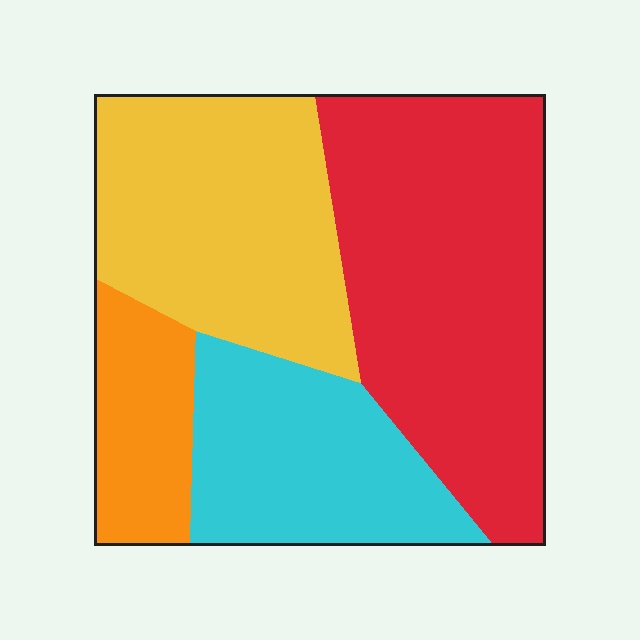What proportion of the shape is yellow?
Yellow covers 28% of the shape.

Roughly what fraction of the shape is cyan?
Cyan takes up about one fifth (1/5) of the shape.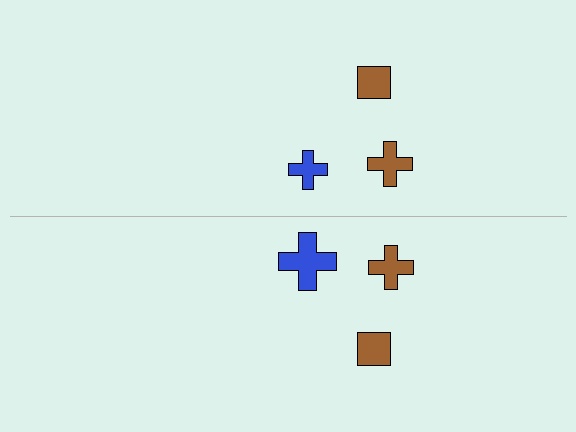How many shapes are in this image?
There are 6 shapes in this image.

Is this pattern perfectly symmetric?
No, the pattern is not perfectly symmetric. The blue cross on the bottom side has a different size than its mirror counterpart.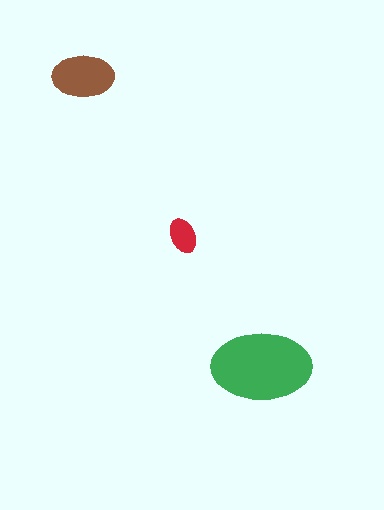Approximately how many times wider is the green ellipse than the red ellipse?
About 3 times wider.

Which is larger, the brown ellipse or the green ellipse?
The green one.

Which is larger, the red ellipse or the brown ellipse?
The brown one.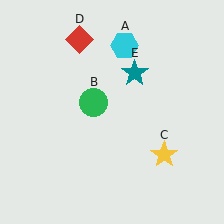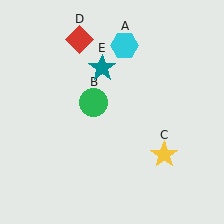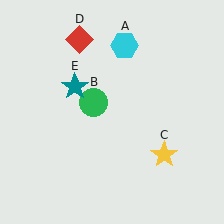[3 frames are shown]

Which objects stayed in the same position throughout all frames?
Cyan hexagon (object A) and green circle (object B) and yellow star (object C) and red diamond (object D) remained stationary.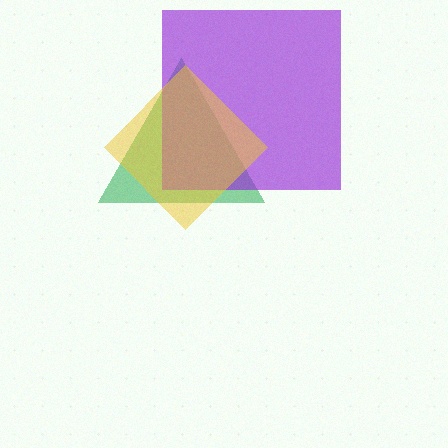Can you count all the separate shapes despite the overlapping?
Yes, there are 3 separate shapes.